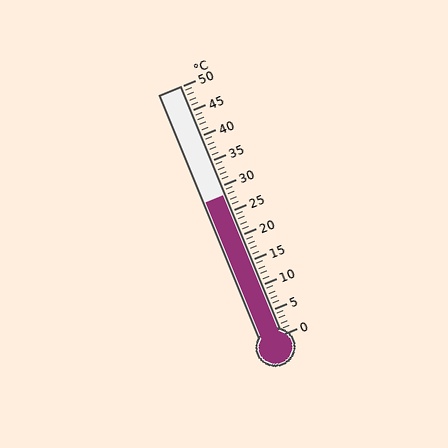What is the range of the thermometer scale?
The thermometer scale ranges from 0°C to 50°C.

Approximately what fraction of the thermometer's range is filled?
The thermometer is filled to approximately 55% of its range.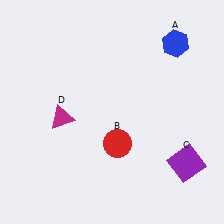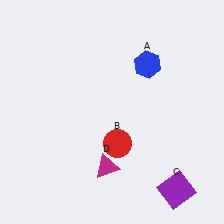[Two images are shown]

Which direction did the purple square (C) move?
The purple square (C) moved down.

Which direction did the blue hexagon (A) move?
The blue hexagon (A) moved left.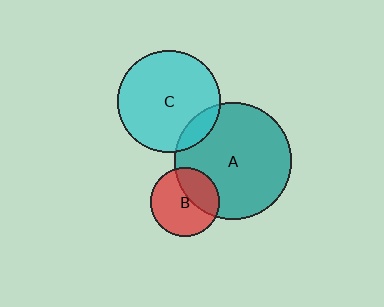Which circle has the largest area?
Circle A (teal).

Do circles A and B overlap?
Yes.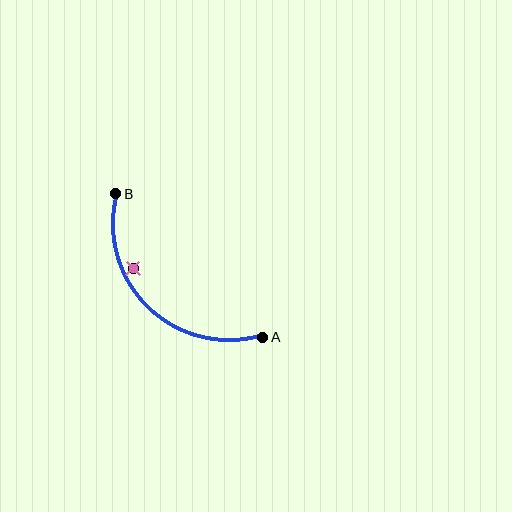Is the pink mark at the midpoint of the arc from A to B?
No — the pink mark does not lie on the arc at all. It sits slightly inside the curve.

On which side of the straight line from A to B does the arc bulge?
The arc bulges below and to the left of the straight line connecting A and B.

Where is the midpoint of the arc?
The arc midpoint is the point on the curve farthest from the straight line joining A and B. It sits below and to the left of that line.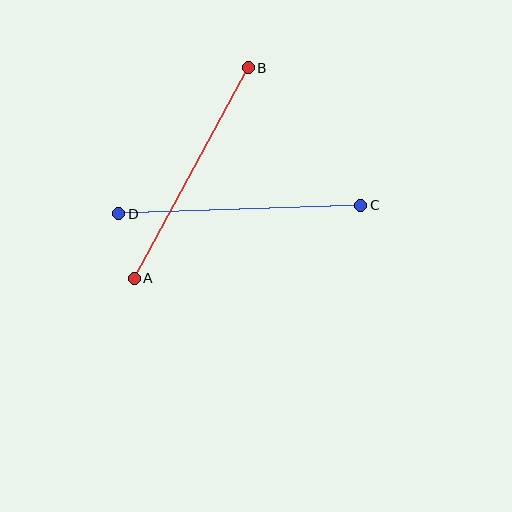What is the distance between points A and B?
The distance is approximately 239 pixels.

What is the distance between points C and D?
The distance is approximately 242 pixels.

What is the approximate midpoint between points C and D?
The midpoint is at approximately (240, 210) pixels.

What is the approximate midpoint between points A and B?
The midpoint is at approximately (191, 173) pixels.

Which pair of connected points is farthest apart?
Points C and D are farthest apart.